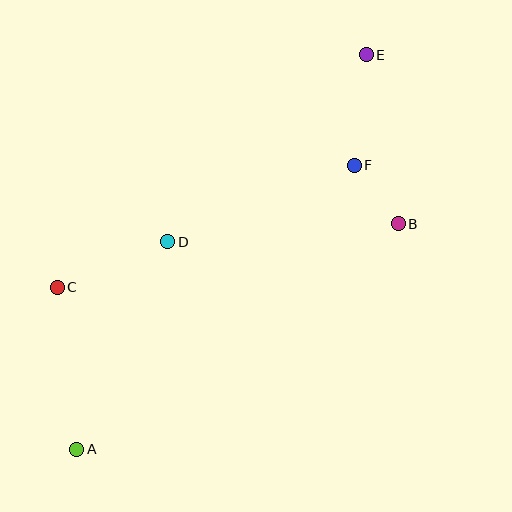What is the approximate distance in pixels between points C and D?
The distance between C and D is approximately 120 pixels.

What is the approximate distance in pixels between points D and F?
The distance between D and F is approximately 202 pixels.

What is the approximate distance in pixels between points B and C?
The distance between B and C is approximately 347 pixels.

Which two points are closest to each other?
Points B and F are closest to each other.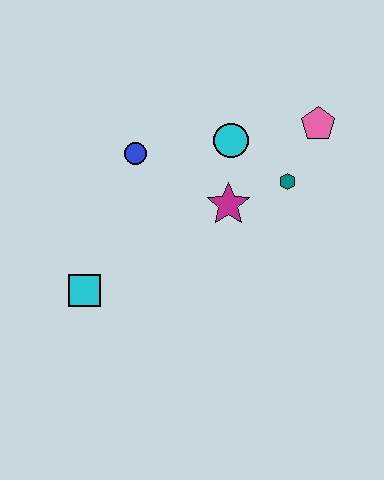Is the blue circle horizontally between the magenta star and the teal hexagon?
No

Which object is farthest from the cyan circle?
The cyan square is farthest from the cyan circle.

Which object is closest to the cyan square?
The blue circle is closest to the cyan square.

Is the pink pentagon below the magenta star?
No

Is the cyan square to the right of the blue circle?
No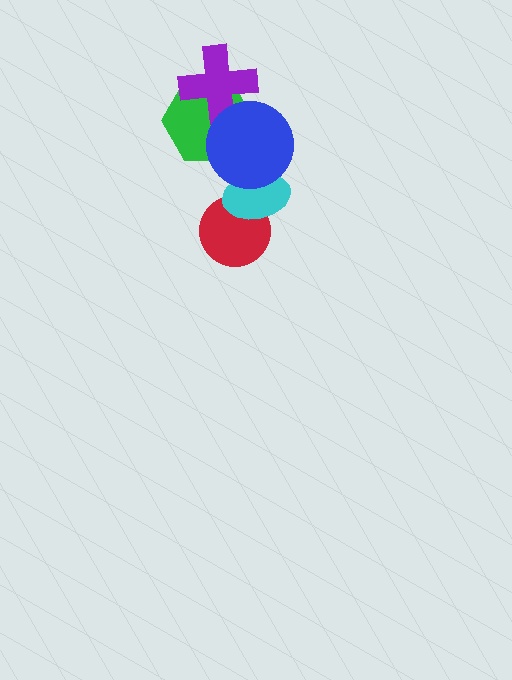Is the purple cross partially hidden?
Yes, it is partially covered by another shape.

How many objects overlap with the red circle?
1 object overlaps with the red circle.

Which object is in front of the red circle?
The cyan ellipse is in front of the red circle.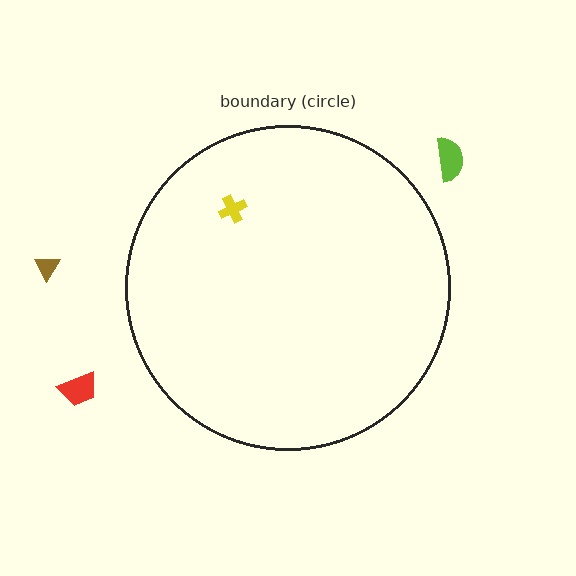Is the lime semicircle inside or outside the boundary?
Outside.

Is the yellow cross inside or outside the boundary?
Inside.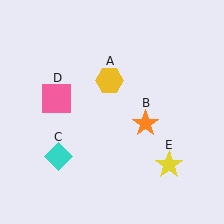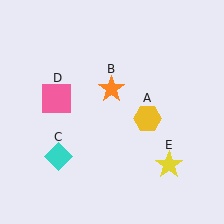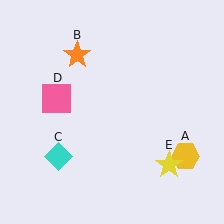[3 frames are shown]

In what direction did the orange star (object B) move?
The orange star (object B) moved up and to the left.